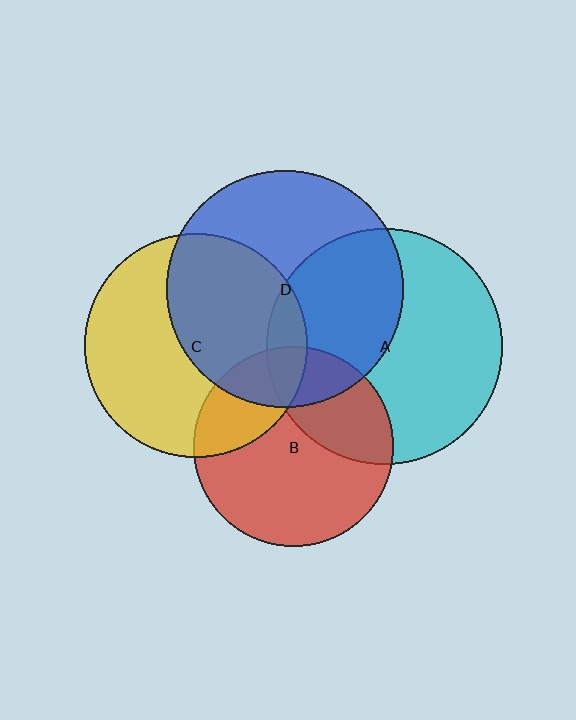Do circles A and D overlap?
Yes.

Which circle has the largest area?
Circle D (blue).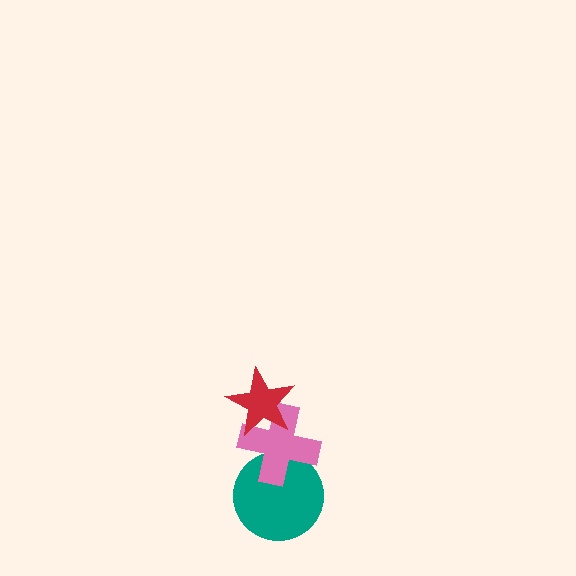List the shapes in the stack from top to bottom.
From top to bottom: the red star, the pink cross, the teal circle.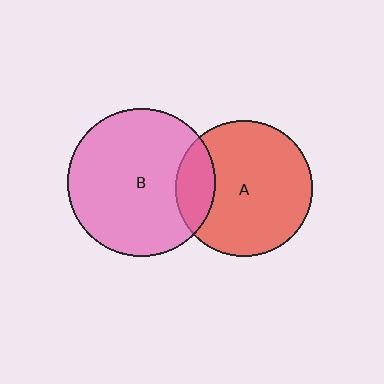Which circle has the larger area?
Circle B (pink).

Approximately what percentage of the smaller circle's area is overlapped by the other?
Approximately 20%.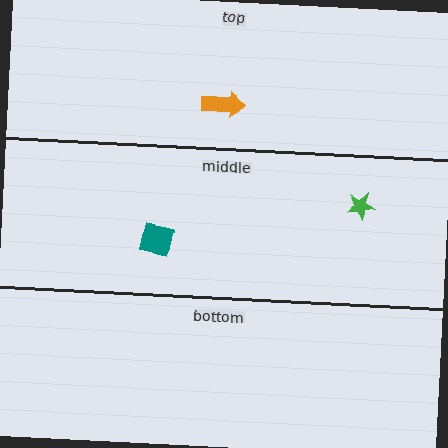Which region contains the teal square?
The middle region.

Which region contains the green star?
The middle region.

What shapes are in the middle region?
The green star, the teal square.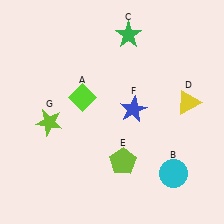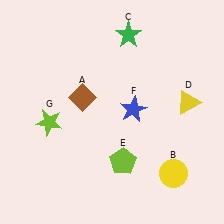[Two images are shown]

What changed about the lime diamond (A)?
In Image 1, A is lime. In Image 2, it changed to brown.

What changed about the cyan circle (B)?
In Image 1, B is cyan. In Image 2, it changed to yellow.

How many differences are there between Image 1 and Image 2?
There are 2 differences between the two images.